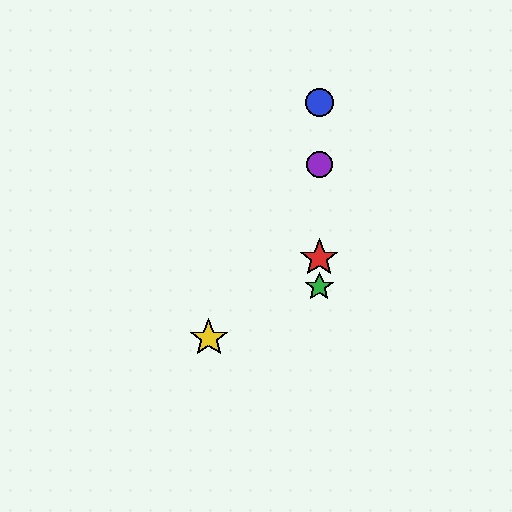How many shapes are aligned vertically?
4 shapes (the red star, the blue circle, the green star, the purple circle) are aligned vertically.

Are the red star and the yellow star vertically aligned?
No, the red star is at x≈319 and the yellow star is at x≈209.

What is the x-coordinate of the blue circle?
The blue circle is at x≈319.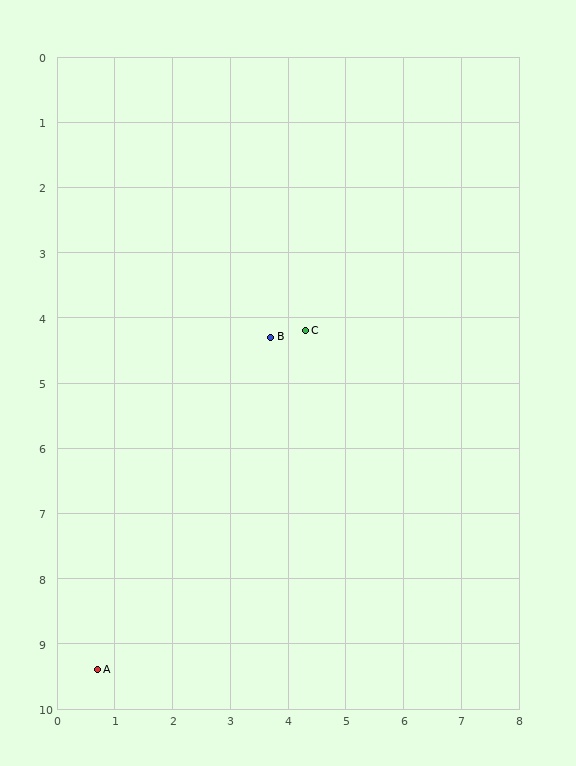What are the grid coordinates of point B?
Point B is at approximately (3.7, 4.3).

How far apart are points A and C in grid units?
Points A and C are about 6.3 grid units apart.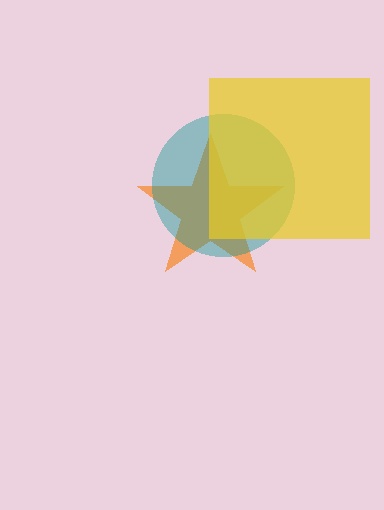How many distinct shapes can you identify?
There are 3 distinct shapes: an orange star, a teal circle, a yellow square.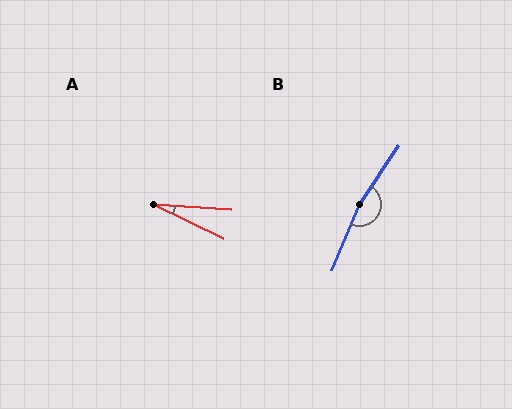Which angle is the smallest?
A, at approximately 22 degrees.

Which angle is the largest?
B, at approximately 169 degrees.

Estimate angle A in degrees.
Approximately 22 degrees.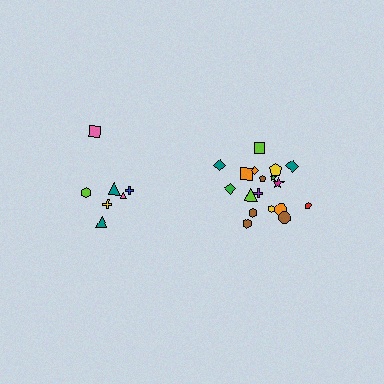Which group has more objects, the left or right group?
The right group.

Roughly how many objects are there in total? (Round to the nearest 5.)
Roughly 25 objects in total.